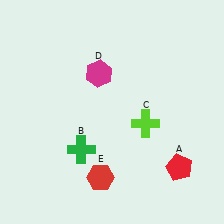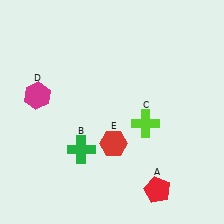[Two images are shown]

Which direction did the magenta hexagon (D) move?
The magenta hexagon (D) moved left.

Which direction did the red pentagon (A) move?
The red pentagon (A) moved down.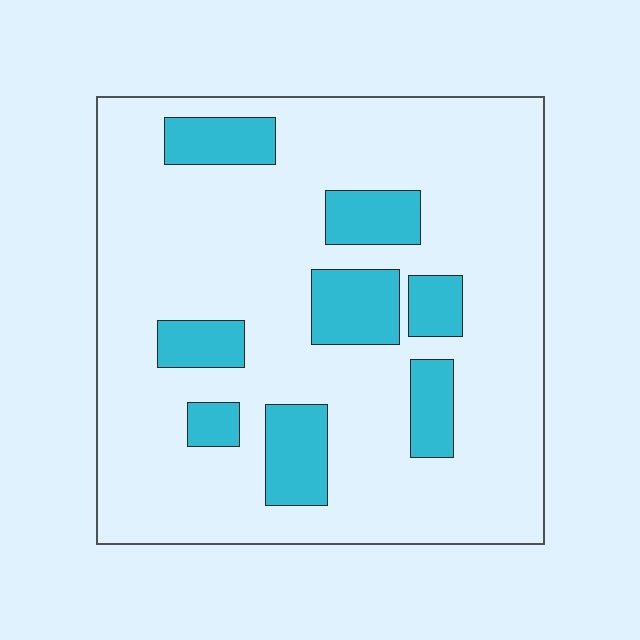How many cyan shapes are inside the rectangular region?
8.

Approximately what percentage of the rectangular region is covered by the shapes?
Approximately 20%.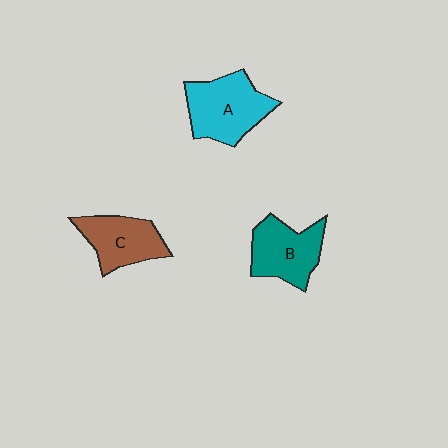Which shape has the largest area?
Shape A (cyan).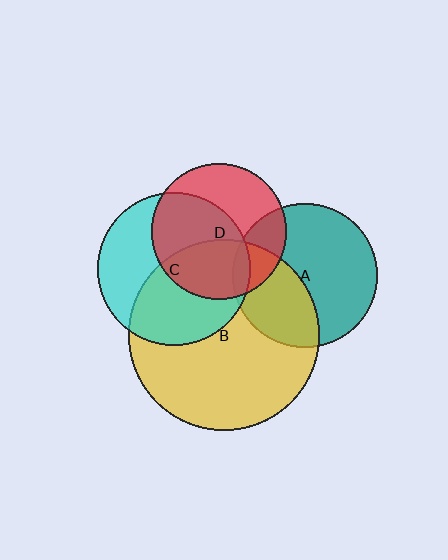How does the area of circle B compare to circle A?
Approximately 1.8 times.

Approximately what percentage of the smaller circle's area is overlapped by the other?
Approximately 55%.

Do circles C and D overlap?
Yes.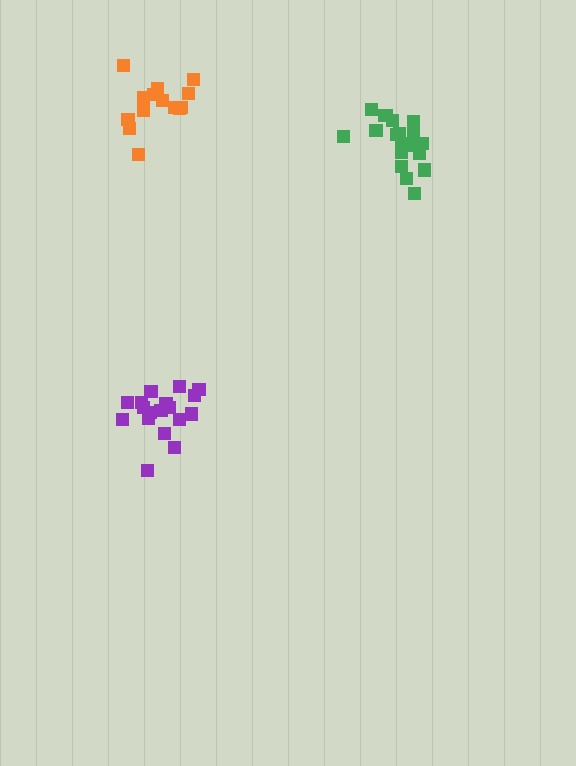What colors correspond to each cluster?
The clusters are colored: purple, orange, green.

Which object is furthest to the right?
The green cluster is rightmost.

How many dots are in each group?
Group 1: 19 dots, Group 2: 14 dots, Group 3: 20 dots (53 total).